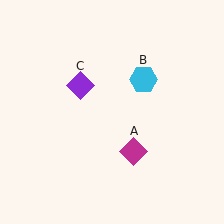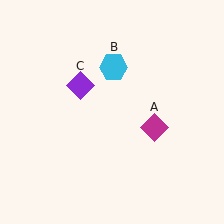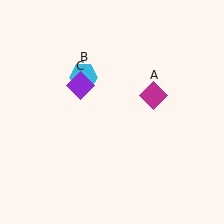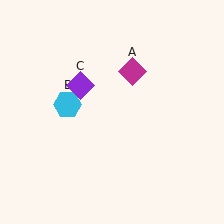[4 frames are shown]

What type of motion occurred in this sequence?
The magenta diamond (object A), cyan hexagon (object B) rotated counterclockwise around the center of the scene.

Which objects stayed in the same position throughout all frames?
Purple diamond (object C) remained stationary.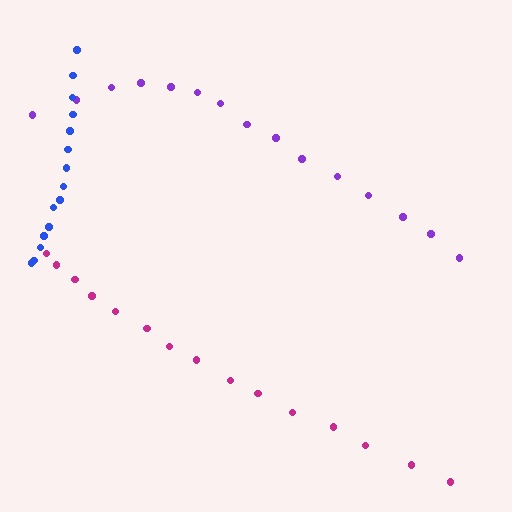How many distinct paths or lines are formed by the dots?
There are 3 distinct paths.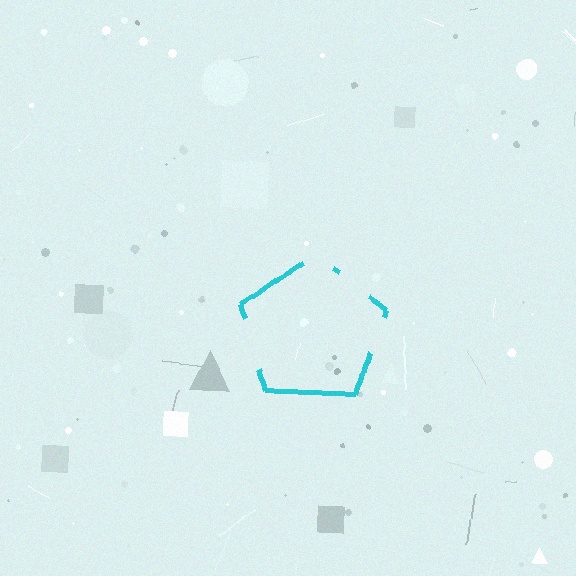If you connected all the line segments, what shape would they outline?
They would outline a pentagon.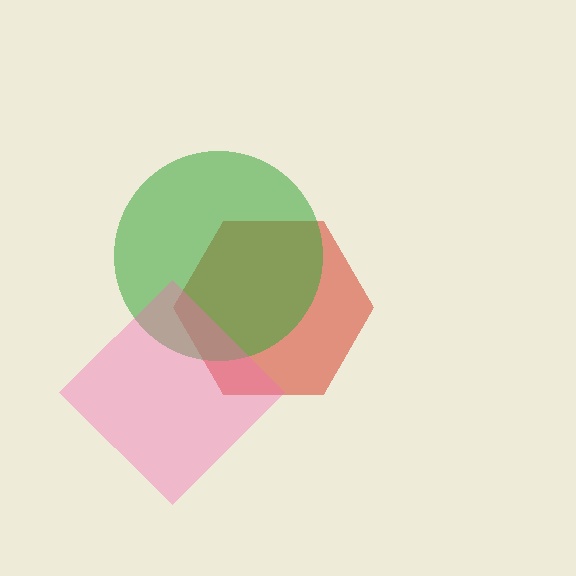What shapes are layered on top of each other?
The layered shapes are: a red hexagon, a green circle, a pink diamond.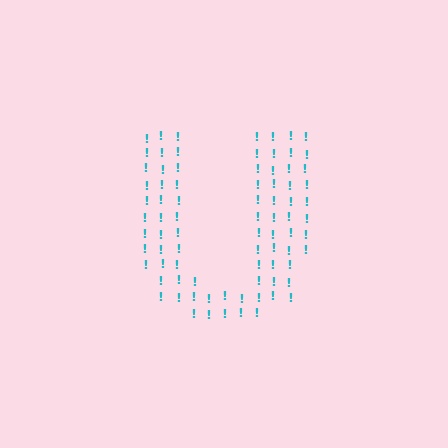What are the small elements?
The small elements are exclamation marks.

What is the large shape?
The large shape is the letter U.